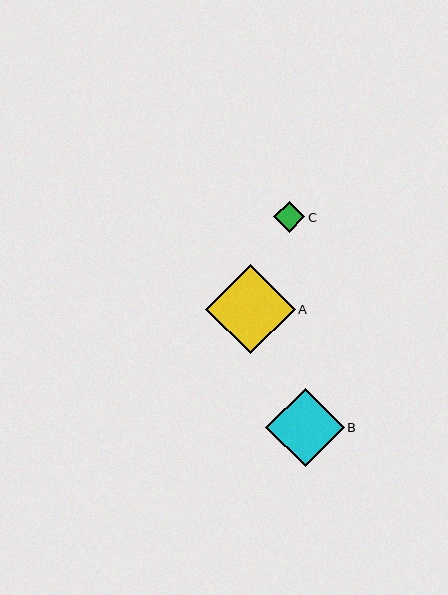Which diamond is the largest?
Diamond A is the largest with a size of approximately 90 pixels.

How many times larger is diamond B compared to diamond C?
Diamond B is approximately 2.5 times the size of diamond C.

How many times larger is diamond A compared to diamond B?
Diamond A is approximately 1.1 times the size of diamond B.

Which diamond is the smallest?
Diamond C is the smallest with a size of approximately 31 pixels.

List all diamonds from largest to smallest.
From largest to smallest: A, B, C.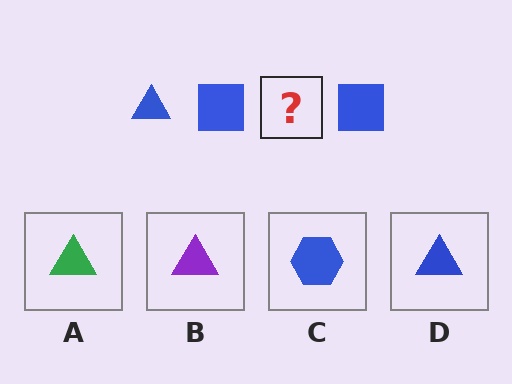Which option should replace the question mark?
Option D.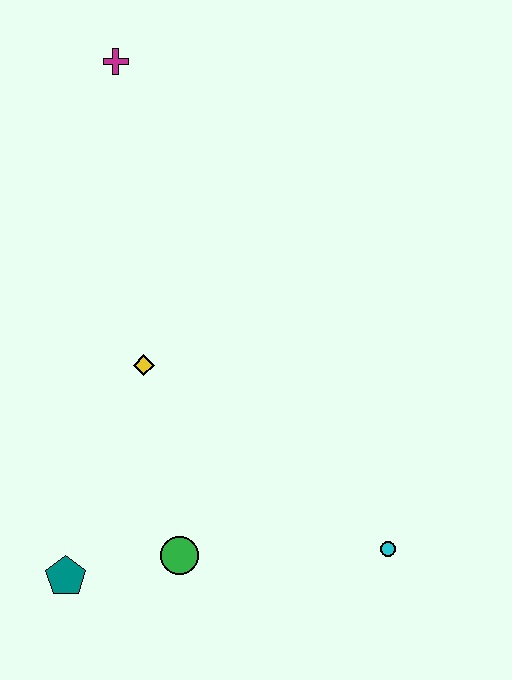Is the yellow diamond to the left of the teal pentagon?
No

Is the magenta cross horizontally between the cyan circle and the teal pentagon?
Yes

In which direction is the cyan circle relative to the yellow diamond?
The cyan circle is to the right of the yellow diamond.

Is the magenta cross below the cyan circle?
No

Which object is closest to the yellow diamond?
The green circle is closest to the yellow diamond.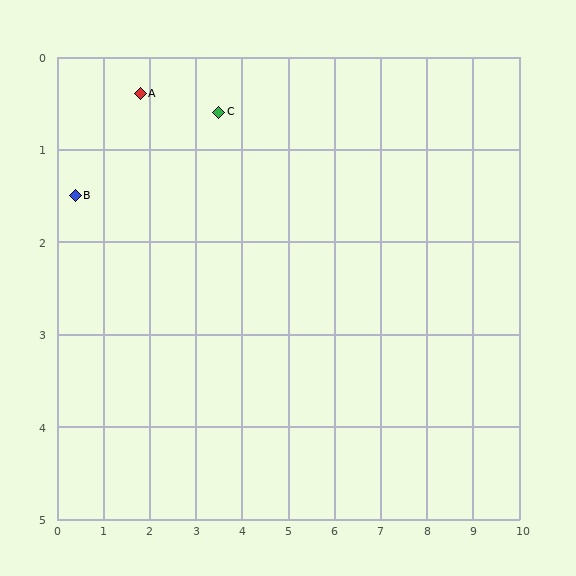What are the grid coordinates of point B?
Point B is at approximately (0.4, 1.5).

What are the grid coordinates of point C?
Point C is at approximately (3.5, 0.6).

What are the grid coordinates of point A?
Point A is at approximately (1.8, 0.4).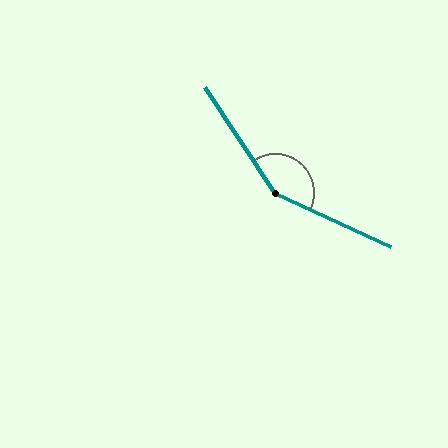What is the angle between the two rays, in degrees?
Approximately 148 degrees.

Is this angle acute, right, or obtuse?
It is obtuse.